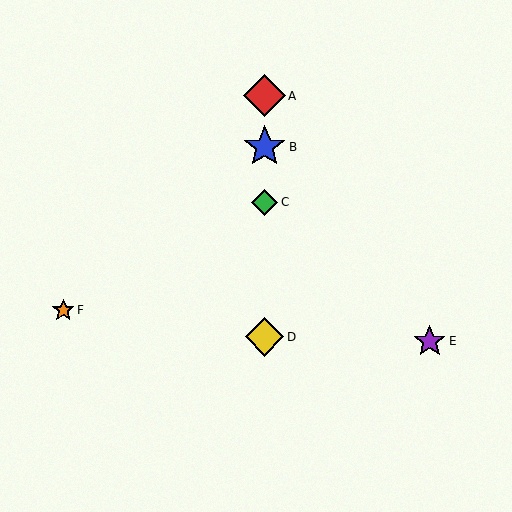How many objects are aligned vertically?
4 objects (A, B, C, D) are aligned vertically.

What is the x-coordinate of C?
Object C is at x≈265.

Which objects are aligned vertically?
Objects A, B, C, D are aligned vertically.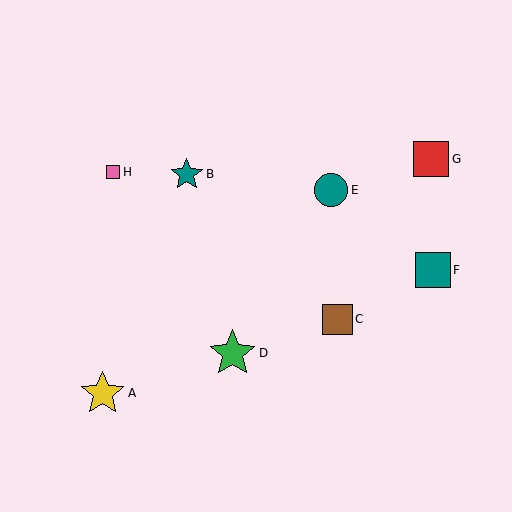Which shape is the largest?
The green star (labeled D) is the largest.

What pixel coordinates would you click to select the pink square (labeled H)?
Click at (113, 172) to select the pink square H.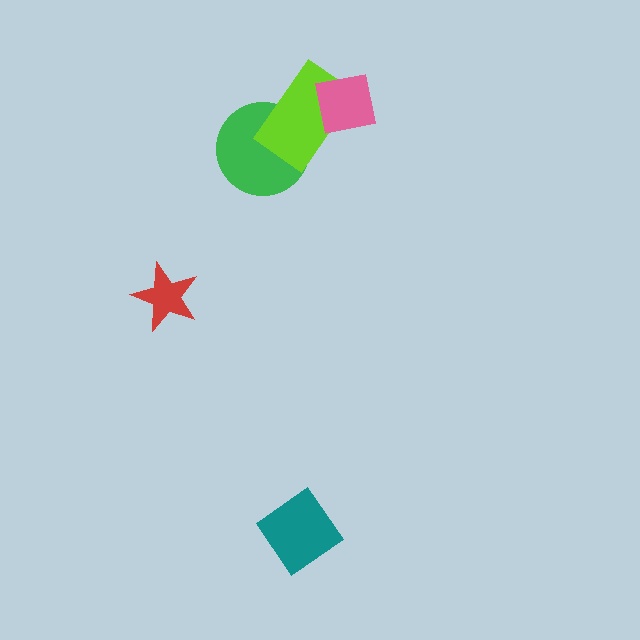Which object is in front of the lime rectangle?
The pink square is in front of the lime rectangle.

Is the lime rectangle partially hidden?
Yes, it is partially covered by another shape.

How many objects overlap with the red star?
0 objects overlap with the red star.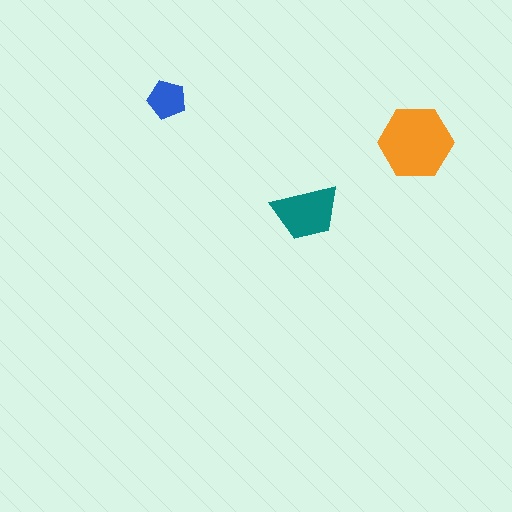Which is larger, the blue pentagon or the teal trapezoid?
The teal trapezoid.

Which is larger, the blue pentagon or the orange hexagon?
The orange hexagon.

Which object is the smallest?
The blue pentagon.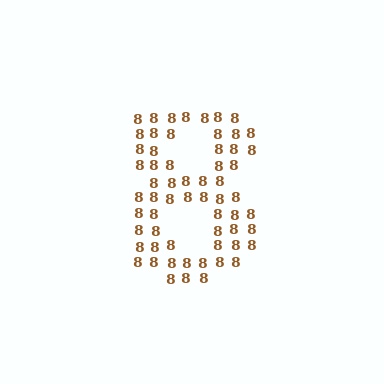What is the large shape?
The large shape is the digit 8.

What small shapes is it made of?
It is made of small digit 8's.